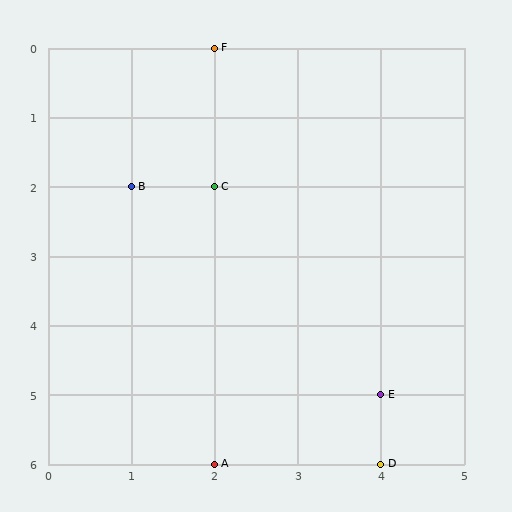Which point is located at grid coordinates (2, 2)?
Point C is at (2, 2).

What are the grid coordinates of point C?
Point C is at grid coordinates (2, 2).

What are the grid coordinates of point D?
Point D is at grid coordinates (4, 6).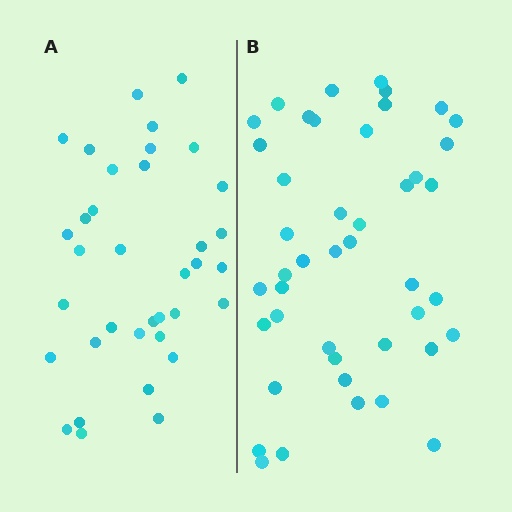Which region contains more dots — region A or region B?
Region B (the right region) has more dots.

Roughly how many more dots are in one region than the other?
Region B has roughly 8 or so more dots than region A.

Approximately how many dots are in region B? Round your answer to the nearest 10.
About 40 dots. (The exact count is 44, which rounds to 40.)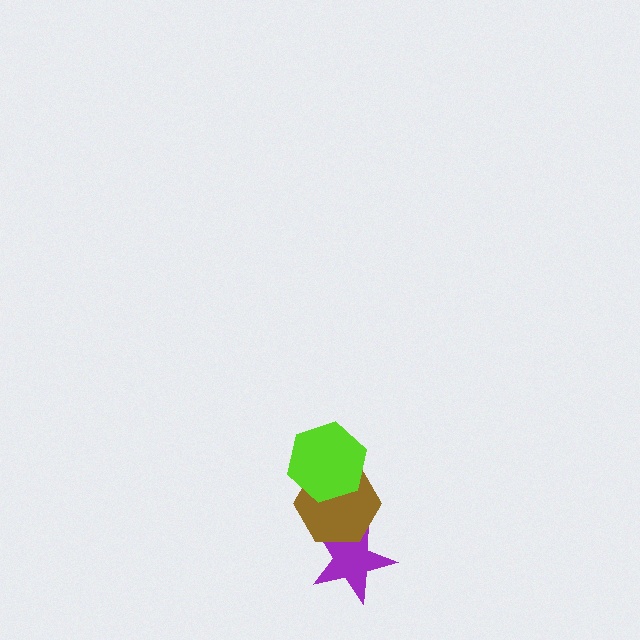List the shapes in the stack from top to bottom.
From top to bottom: the lime hexagon, the brown hexagon, the purple star.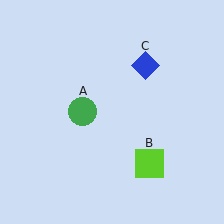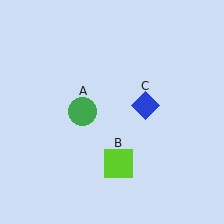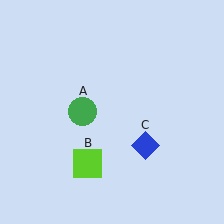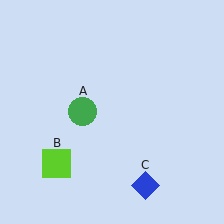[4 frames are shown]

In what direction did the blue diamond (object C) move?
The blue diamond (object C) moved down.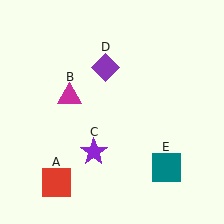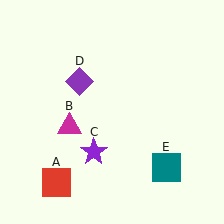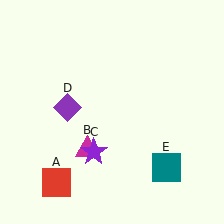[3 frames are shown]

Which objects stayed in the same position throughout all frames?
Red square (object A) and purple star (object C) and teal square (object E) remained stationary.